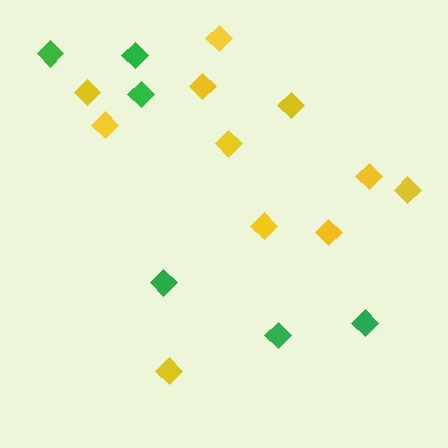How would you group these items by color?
There are 2 groups: one group of green diamonds (6) and one group of yellow diamonds (11).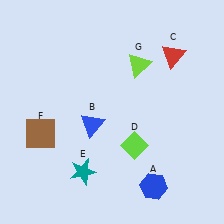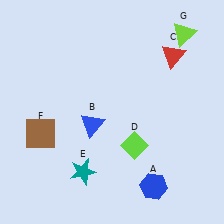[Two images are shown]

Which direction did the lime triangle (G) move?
The lime triangle (G) moved right.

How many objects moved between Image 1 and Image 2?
1 object moved between the two images.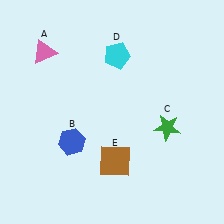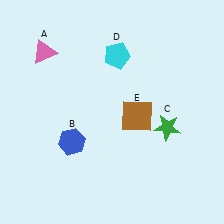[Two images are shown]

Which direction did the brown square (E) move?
The brown square (E) moved up.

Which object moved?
The brown square (E) moved up.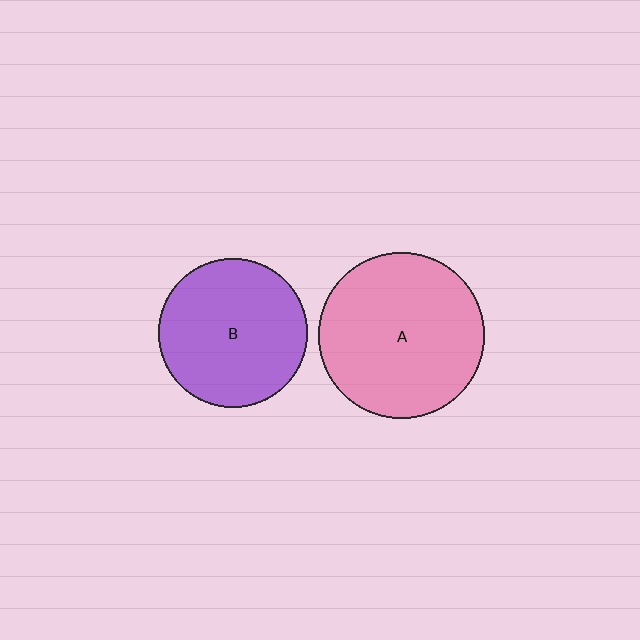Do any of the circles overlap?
No, none of the circles overlap.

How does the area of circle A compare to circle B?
Approximately 1.2 times.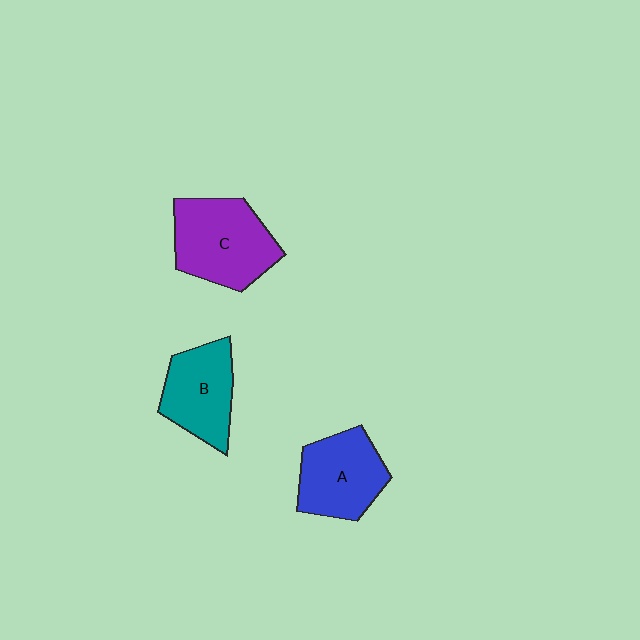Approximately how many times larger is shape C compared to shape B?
Approximately 1.3 times.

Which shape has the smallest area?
Shape B (teal).